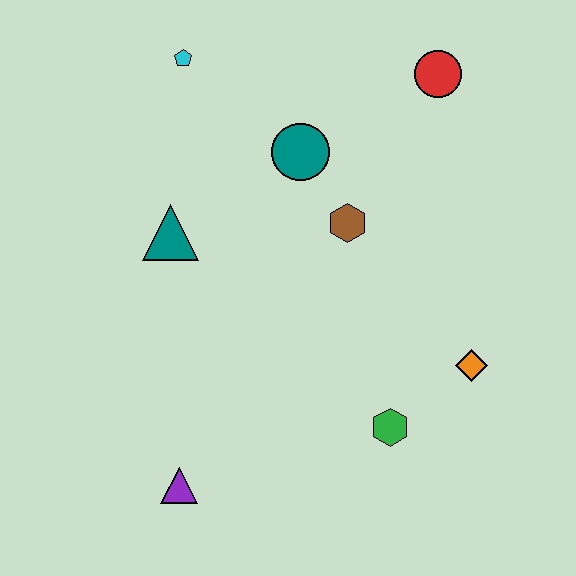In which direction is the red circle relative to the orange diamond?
The red circle is above the orange diamond.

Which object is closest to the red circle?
The teal circle is closest to the red circle.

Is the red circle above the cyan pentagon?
No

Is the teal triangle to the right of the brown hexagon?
No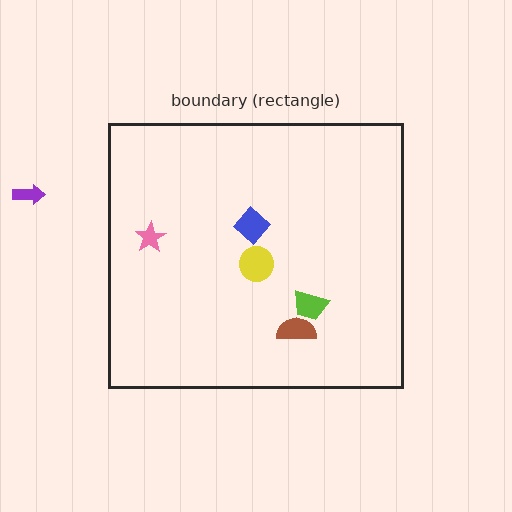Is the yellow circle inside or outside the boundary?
Inside.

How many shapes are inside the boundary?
5 inside, 1 outside.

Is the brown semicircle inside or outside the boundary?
Inside.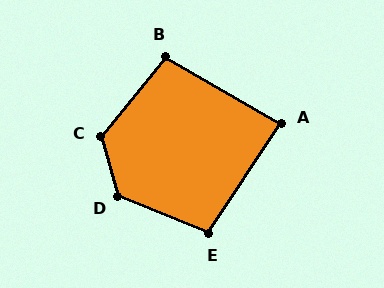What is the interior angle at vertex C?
Approximately 126 degrees (obtuse).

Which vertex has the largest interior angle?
D, at approximately 127 degrees.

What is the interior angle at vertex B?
Approximately 99 degrees (obtuse).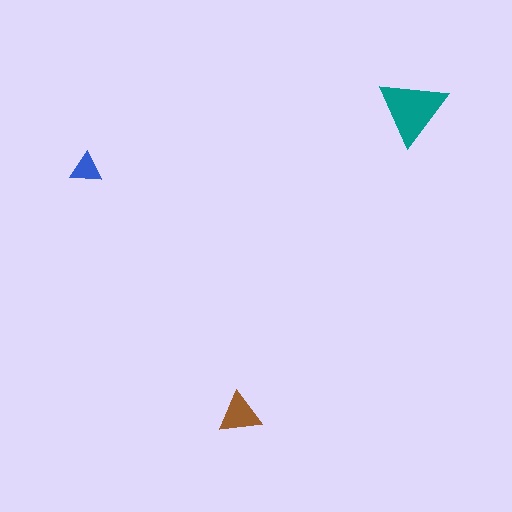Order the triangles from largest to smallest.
the teal one, the brown one, the blue one.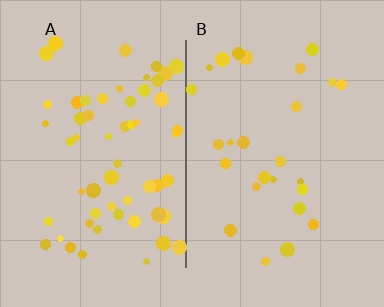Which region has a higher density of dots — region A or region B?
A (the left).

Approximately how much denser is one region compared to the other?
Approximately 2.1× — region A over region B.